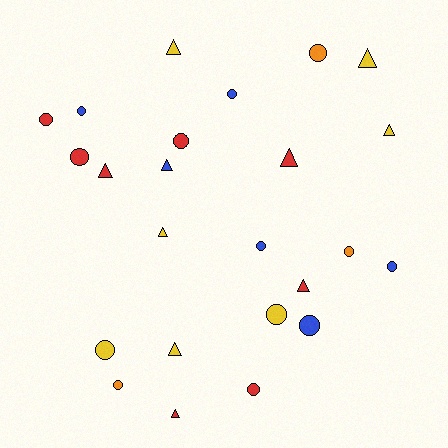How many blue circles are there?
There are 5 blue circles.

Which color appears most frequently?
Red, with 8 objects.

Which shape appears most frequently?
Circle, with 14 objects.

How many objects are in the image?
There are 24 objects.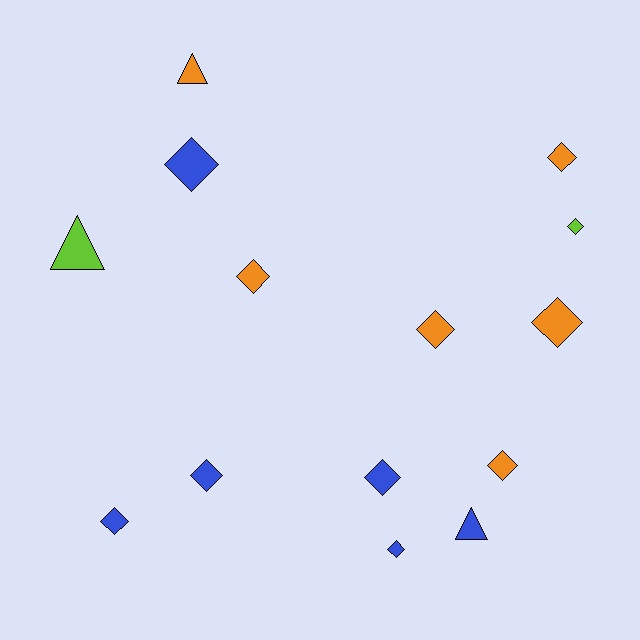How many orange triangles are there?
There is 1 orange triangle.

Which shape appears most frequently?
Diamond, with 11 objects.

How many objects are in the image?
There are 14 objects.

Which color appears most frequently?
Orange, with 6 objects.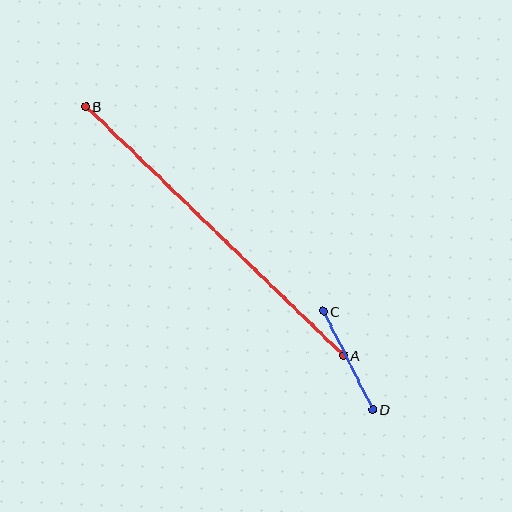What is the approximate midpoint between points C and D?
The midpoint is at approximately (348, 361) pixels.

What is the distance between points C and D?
The distance is approximately 110 pixels.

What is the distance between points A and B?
The distance is approximately 359 pixels.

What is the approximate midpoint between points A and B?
The midpoint is at approximately (215, 231) pixels.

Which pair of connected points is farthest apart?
Points A and B are farthest apart.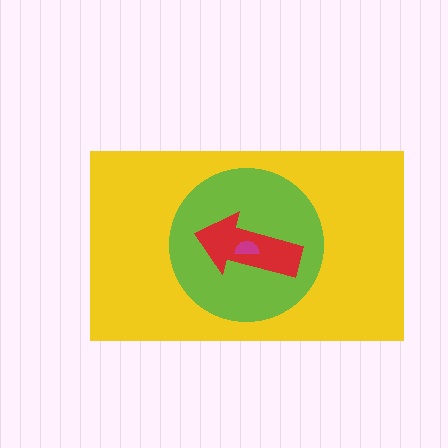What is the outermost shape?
The yellow rectangle.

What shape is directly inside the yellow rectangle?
The lime circle.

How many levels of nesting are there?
4.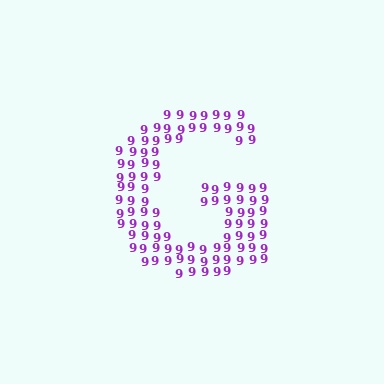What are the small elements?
The small elements are digit 9's.